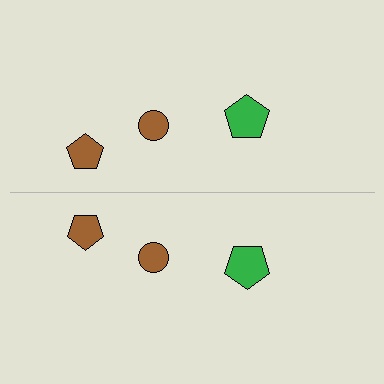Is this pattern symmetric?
Yes, this pattern has bilateral (reflection) symmetry.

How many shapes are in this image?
There are 6 shapes in this image.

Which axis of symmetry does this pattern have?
The pattern has a horizontal axis of symmetry running through the center of the image.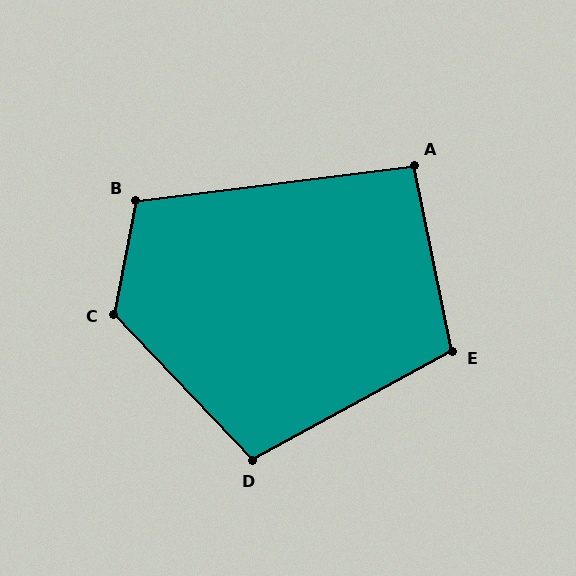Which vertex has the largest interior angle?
C, at approximately 126 degrees.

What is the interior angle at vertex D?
Approximately 105 degrees (obtuse).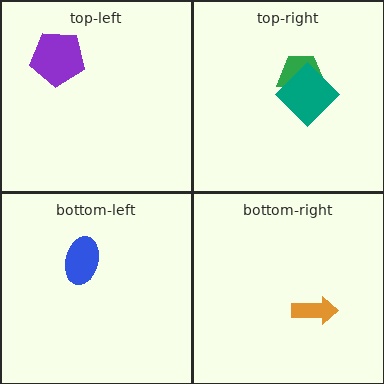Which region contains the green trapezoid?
The top-right region.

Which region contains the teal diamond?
The top-right region.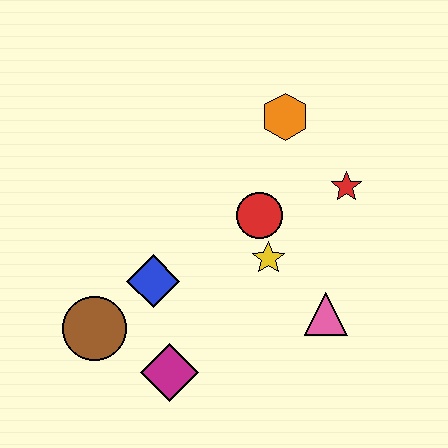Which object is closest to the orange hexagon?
The red star is closest to the orange hexagon.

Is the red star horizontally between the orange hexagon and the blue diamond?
No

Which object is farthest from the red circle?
The brown circle is farthest from the red circle.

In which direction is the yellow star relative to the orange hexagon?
The yellow star is below the orange hexagon.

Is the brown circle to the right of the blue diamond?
No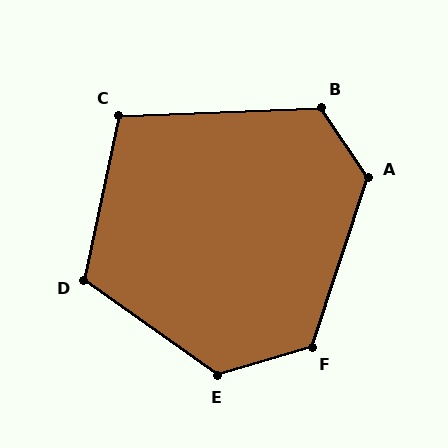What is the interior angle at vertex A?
Approximately 128 degrees (obtuse).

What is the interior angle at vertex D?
Approximately 113 degrees (obtuse).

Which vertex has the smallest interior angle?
C, at approximately 104 degrees.